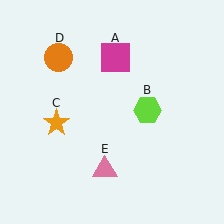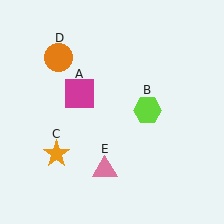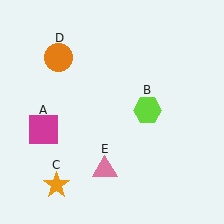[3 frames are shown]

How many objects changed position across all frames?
2 objects changed position: magenta square (object A), orange star (object C).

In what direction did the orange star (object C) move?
The orange star (object C) moved down.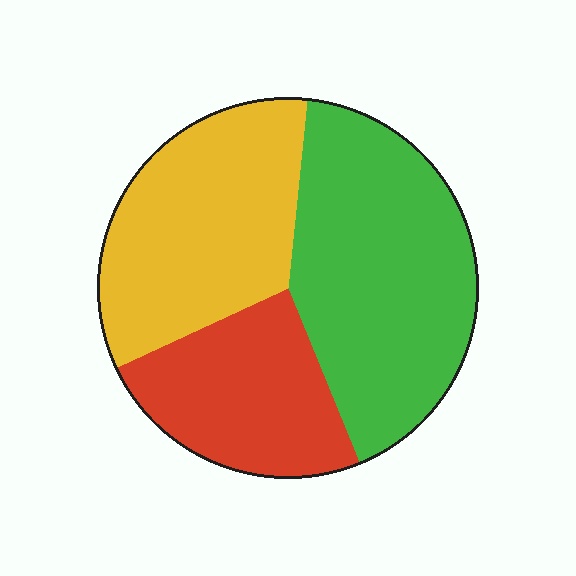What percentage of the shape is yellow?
Yellow covers roughly 35% of the shape.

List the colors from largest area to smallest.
From largest to smallest: green, yellow, red.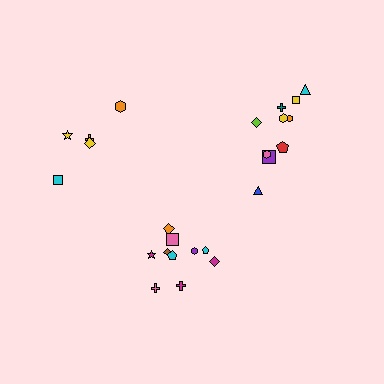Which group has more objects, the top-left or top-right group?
The top-right group.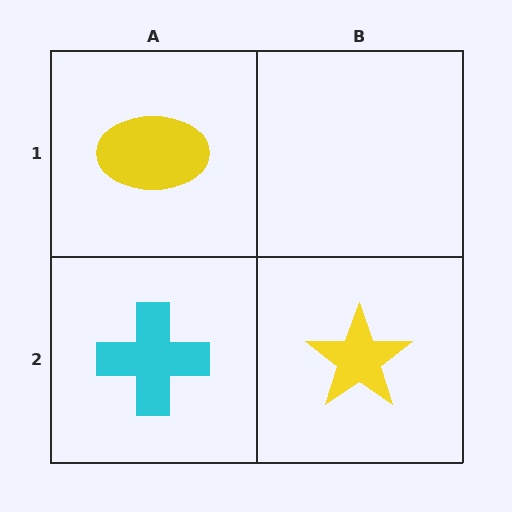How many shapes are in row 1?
1 shape.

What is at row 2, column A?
A cyan cross.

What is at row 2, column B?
A yellow star.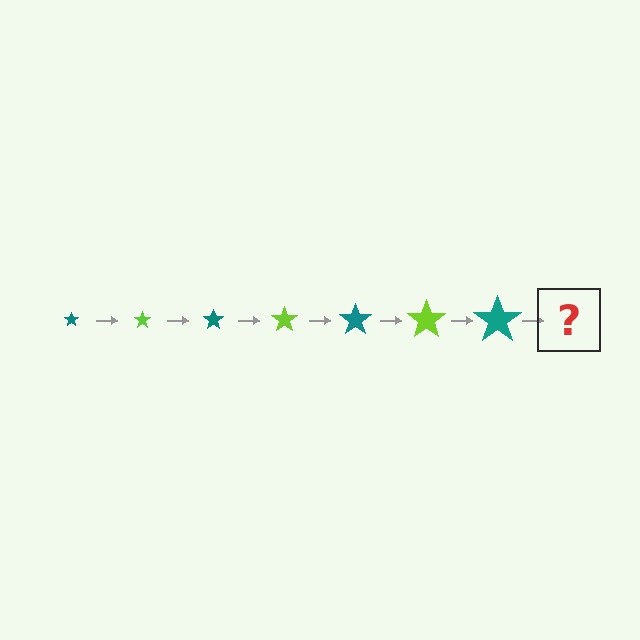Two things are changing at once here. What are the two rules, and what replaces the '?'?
The two rules are that the star grows larger each step and the color cycles through teal and lime. The '?' should be a lime star, larger than the previous one.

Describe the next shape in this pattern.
It should be a lime star, larger than the previous one.